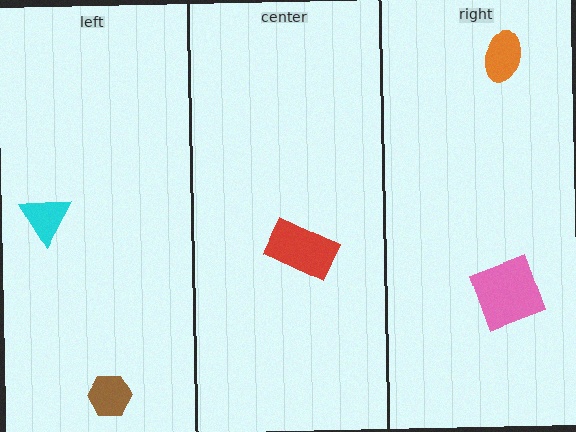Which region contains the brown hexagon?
The left region.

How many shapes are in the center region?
1.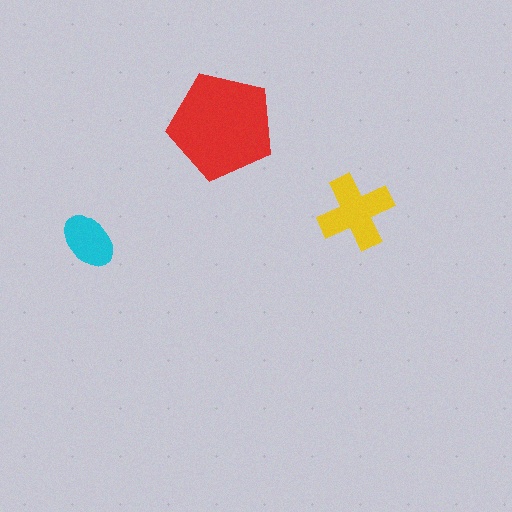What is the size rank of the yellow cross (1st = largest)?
2nd.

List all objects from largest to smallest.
The red pentagon, the yellow cross, the cyan ellipse.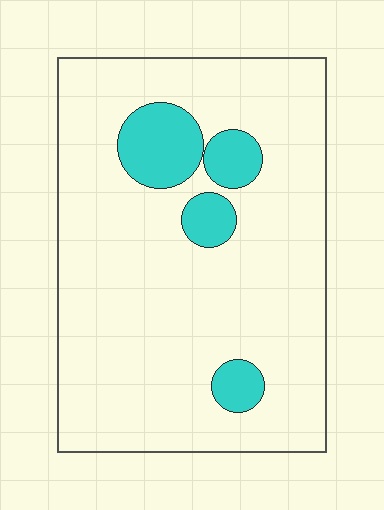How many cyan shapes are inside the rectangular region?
4.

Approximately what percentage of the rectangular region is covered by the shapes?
Approximately 15%.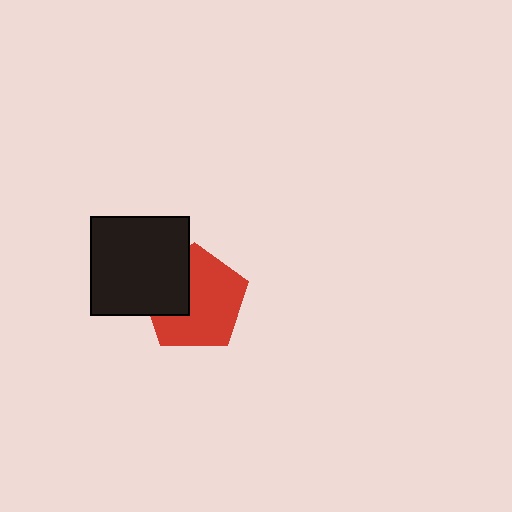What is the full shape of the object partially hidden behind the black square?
The partially hidden object is a red pentagon.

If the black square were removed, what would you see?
You would see the complete red pentagon.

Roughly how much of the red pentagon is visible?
Most of it is visible (roughly 69%).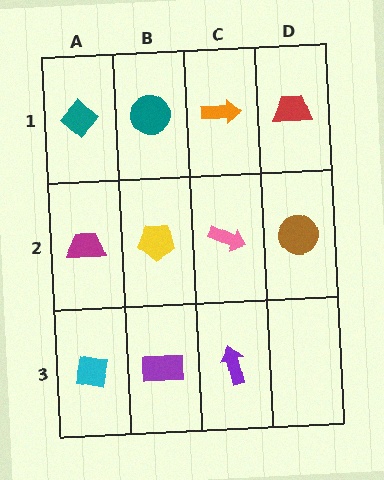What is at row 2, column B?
A yellow pentagon.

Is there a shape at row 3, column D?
No, that cell is empty.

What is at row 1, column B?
A teal circle.